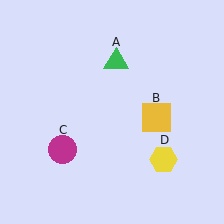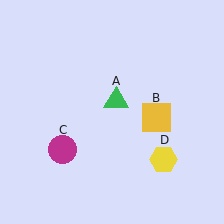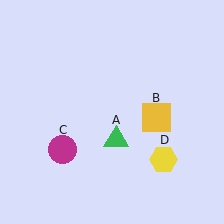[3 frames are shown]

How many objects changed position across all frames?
1 object changed position: green triangle (object A).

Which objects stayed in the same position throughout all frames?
Yellow square (object B) and magenta circle (object C) and yellow hexagon (object D) remained stationary.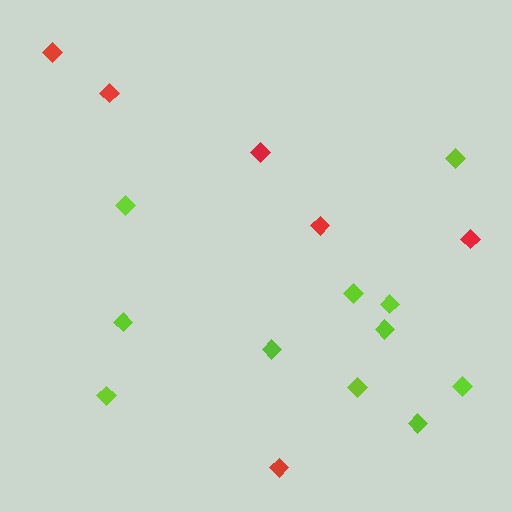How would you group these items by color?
There are 2 groups: one group of red diamonds (6) and one group of lime diamonds (11).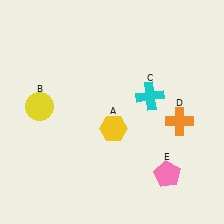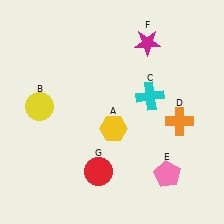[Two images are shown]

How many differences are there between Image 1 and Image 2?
There are 2 differences between the two images.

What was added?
A magenta star (F), a red circle (G) were added in Image 2.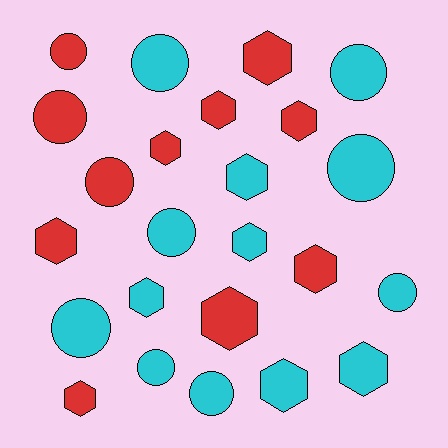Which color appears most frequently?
Cyan, with 13 objects.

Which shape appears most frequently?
Hexagon, with 13 objects.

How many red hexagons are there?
There are 8 red hexagons.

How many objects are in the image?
There are 24 objects.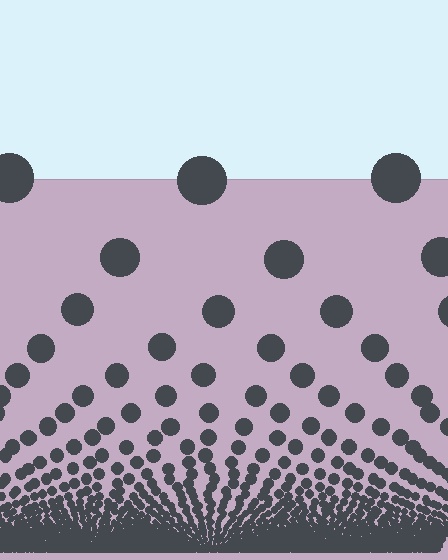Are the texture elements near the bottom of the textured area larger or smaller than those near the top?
Smaller. The gradient is inverted — elements near the bottom are smaller and denser.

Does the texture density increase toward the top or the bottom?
Density increases toward the bottom.